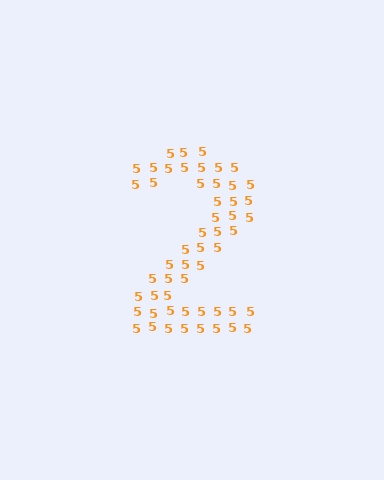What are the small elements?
The small elements are digit 5's.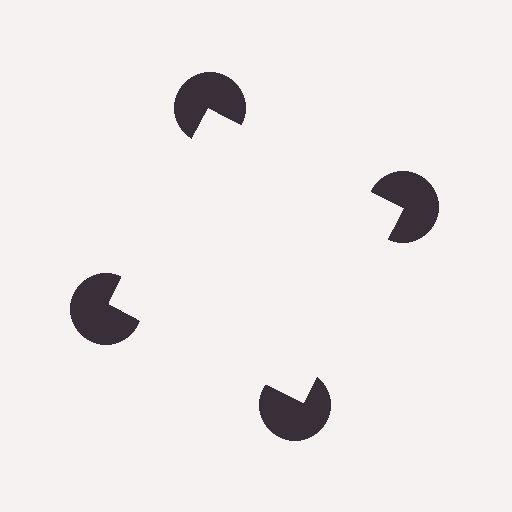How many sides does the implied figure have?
4 sides.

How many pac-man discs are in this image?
There are 4 — one at each vertex of the illusory square.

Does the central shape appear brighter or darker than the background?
It typically appears slightly brighter than the background, even though no actual brightness change is drawn.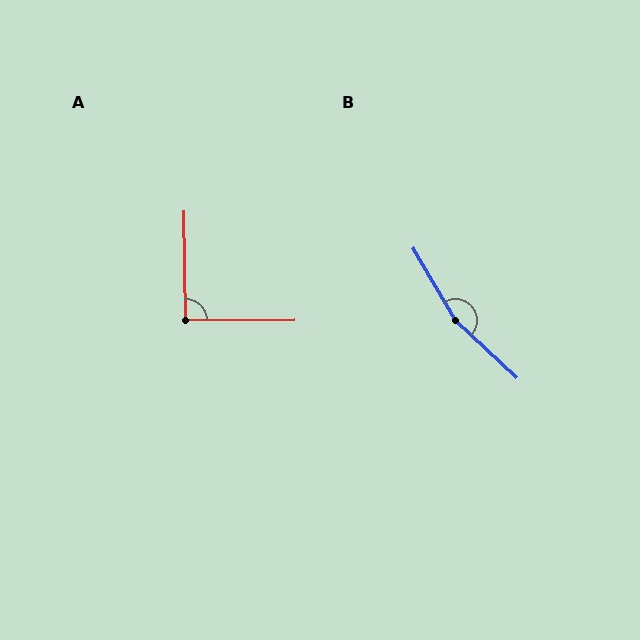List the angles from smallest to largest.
A (91°), B (164°).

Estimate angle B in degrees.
Approximately 164 degrees.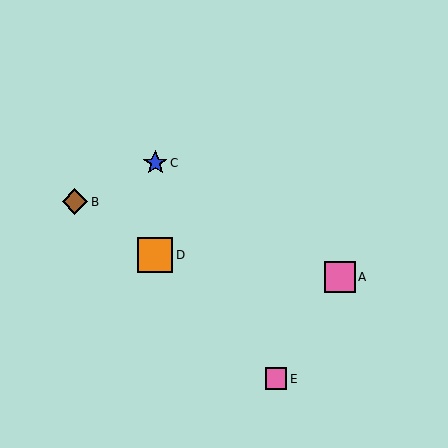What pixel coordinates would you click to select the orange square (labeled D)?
Click at (155, 255) to select the orange square D.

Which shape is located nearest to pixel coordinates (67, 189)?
The brown diamond (labeled B) at (75, 202) is nearest to that location.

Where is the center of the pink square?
The center of the pink square is at (276, 379).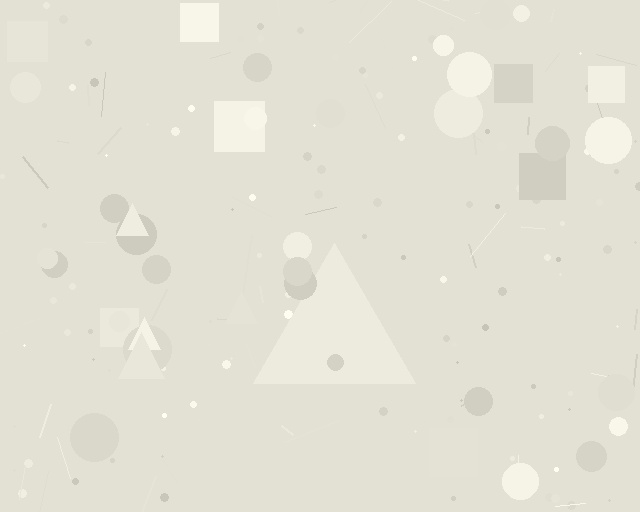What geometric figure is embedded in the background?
A triangle is embedded in the background.